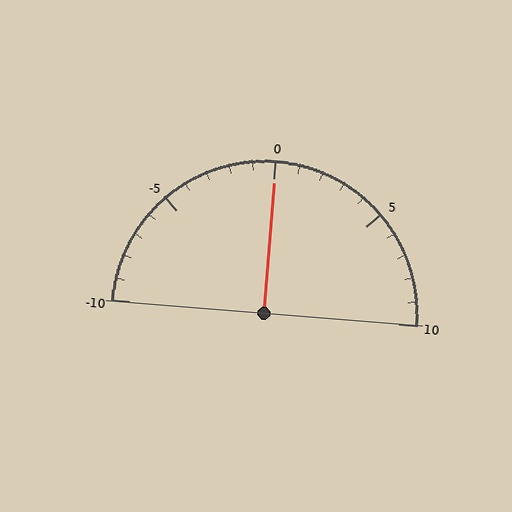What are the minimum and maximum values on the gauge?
The gauge ranges from -10 to 10.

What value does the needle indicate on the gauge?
The needle indicates approximately 0.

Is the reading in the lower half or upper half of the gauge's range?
The reading is in the upper half of the range (-10 to 10).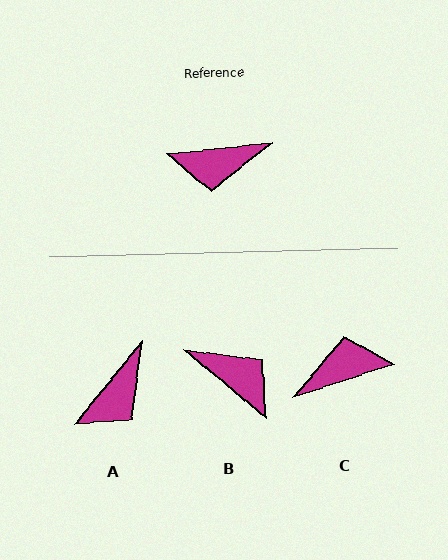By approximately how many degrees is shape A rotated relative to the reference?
Approximately 45 degrees counter-clockwise.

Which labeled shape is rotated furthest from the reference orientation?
C, about 168 degrees away.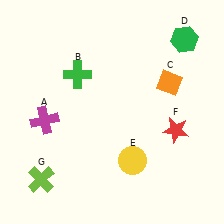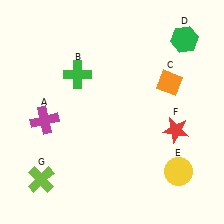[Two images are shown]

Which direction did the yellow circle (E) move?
The yellow circle (E) moved right.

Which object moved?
The yellow circle (E) moved right.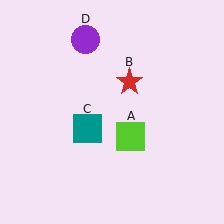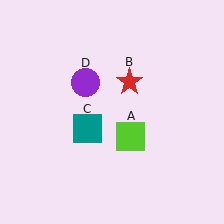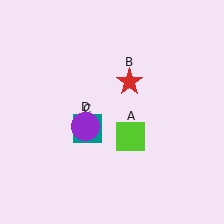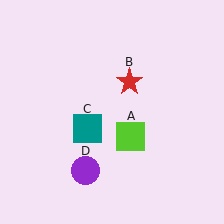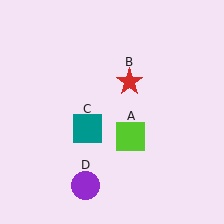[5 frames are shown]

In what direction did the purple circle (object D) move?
The purple circle (object D) moved down.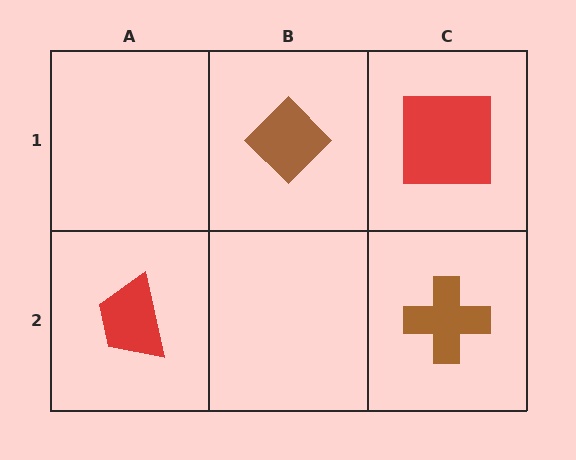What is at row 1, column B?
A brown diamond.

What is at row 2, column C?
A brown cross.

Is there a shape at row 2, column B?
No, that cell is empty.